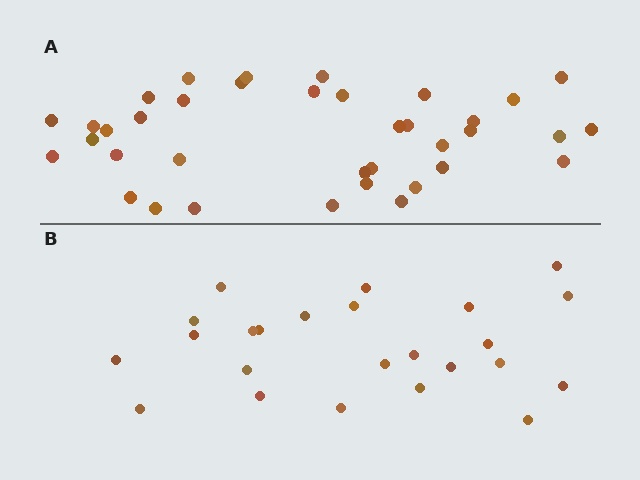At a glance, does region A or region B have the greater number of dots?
Region A (the top region) has more dots.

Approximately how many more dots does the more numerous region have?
Region A has approximately 15 more dots than region B.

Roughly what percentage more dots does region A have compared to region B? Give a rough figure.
About 55% more.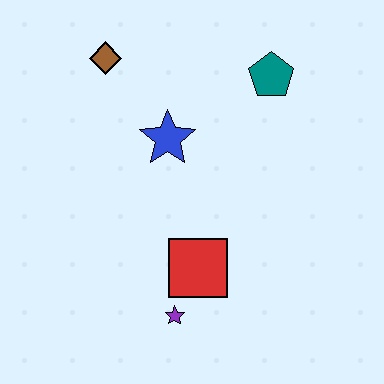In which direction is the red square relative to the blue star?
The red square is below the blue star.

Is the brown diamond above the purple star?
Yes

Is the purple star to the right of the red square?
No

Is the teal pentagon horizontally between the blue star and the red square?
No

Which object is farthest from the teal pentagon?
The purple star is farthest from the teal pentagon.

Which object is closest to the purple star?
The red square is closest to the purple star.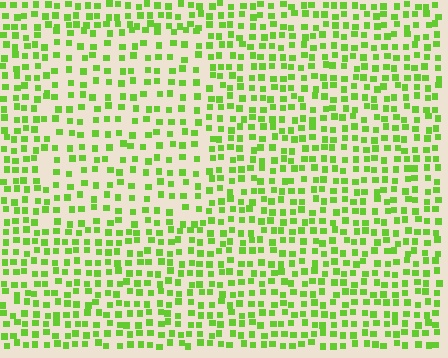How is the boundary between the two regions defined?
The boundary is defined by a change in element density (approximately 1.5x ratio). All elements are the same color, size, and shape.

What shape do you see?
I see a rectangle.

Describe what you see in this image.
The image contains small lime elements arranged at two different densities. A rectangle-shaped region is visible where the elements are less densely packed than the surrounding area.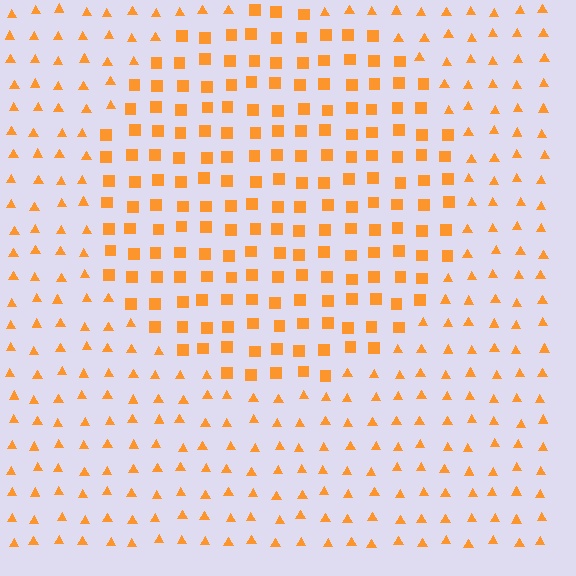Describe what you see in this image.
The image is filled with small orange elements arranged in a uniform grid. A circle-shaped region contains squares, while the surrounding area contains triangles. The boundary is defined purely by the change in element shape.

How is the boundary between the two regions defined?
The boundary is defined by a change in element shape: squares inside vs. triangles outside. All elements share the same color and spacing.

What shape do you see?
I see a circle.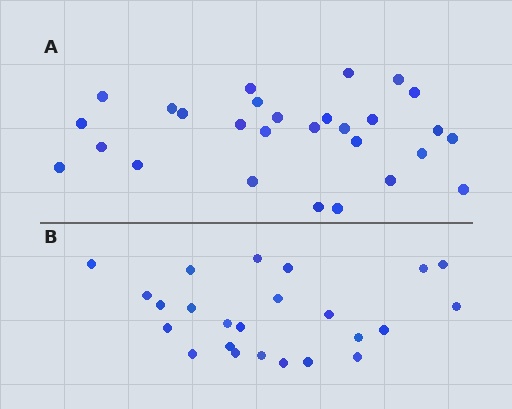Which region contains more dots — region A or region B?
Region A (the top region) has more dots.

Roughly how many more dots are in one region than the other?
Region A has about 4 more dots than region B.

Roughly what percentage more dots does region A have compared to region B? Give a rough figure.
About 15% more.